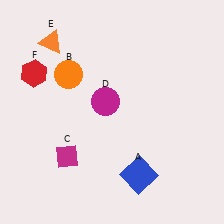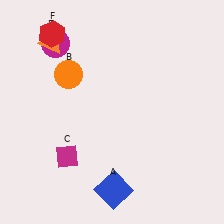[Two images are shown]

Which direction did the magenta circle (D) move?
The magenta circle (D) moved up.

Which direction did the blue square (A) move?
The blue square (A) moved left.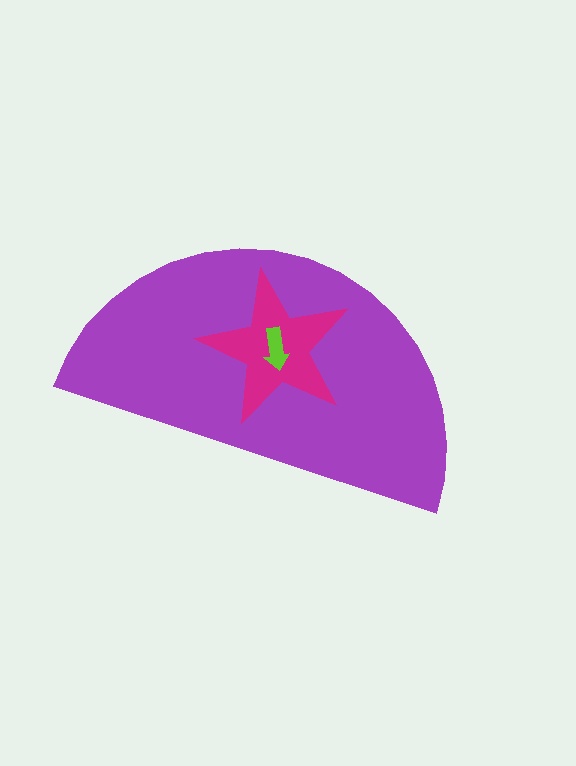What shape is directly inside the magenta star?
The lime arrow.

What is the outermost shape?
The purple semicircle.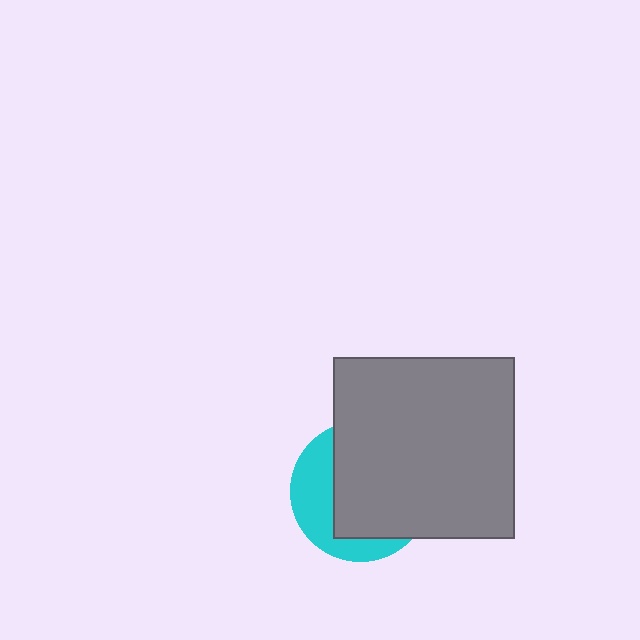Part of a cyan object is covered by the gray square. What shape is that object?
It is a circle.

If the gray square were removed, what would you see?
You would see the complete cyan circle.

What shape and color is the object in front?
The object in front is a gray square.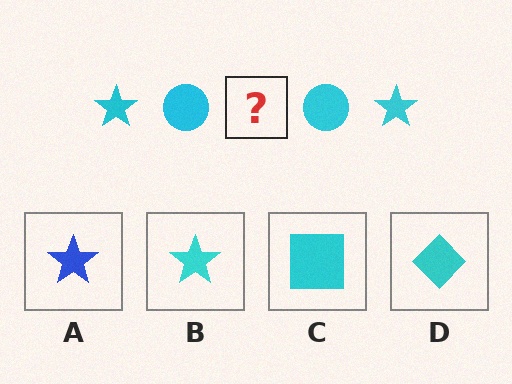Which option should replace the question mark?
Option B.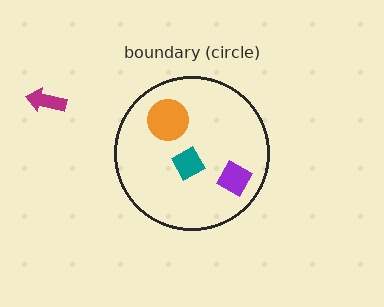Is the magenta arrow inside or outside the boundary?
Outside.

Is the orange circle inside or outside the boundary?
Inside.